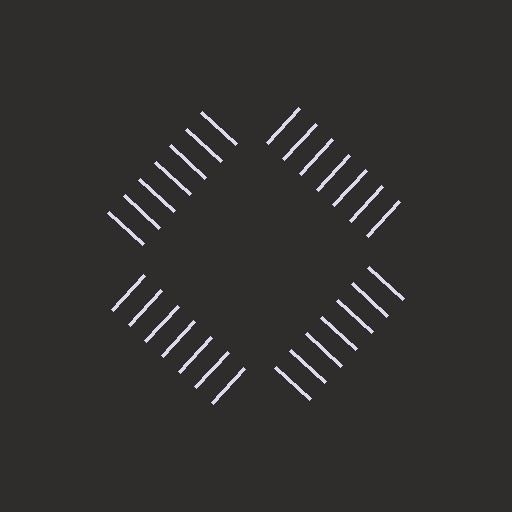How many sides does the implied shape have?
4 sides — the line-ends trace a square.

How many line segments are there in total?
28 — 7 along each of the 4 edges.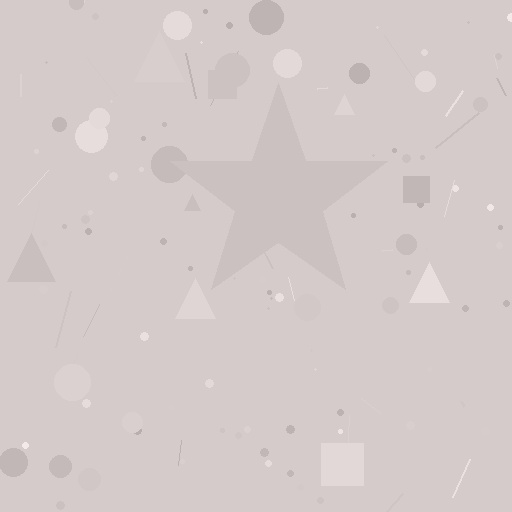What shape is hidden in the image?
A star is hidden in the image.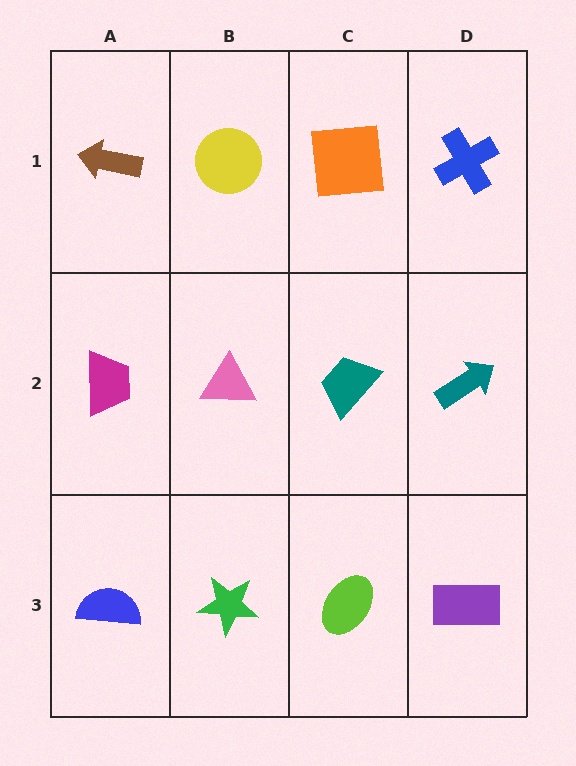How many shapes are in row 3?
4 shapes.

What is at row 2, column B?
A pink triangle.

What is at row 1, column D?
A blue cross.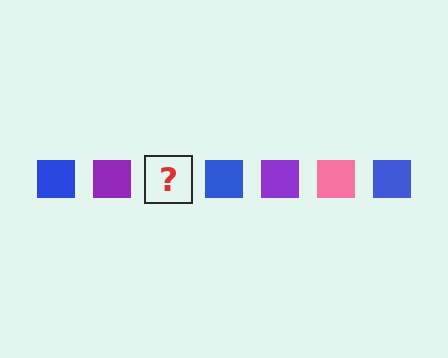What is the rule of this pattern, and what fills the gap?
The rule is that the pattern cycles through blue, purple, pink squares. The gap should be filled with a pink square.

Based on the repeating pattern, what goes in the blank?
The blank should be a pink square.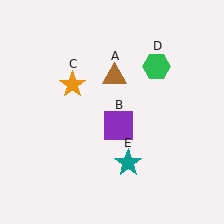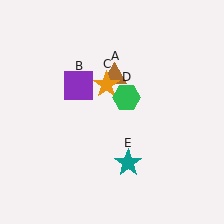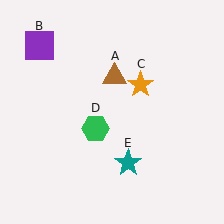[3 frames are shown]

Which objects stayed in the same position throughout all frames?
Brown triangle (object A) and teal star (object E) remained stationary.